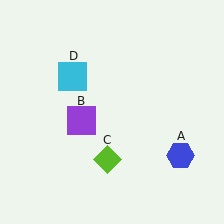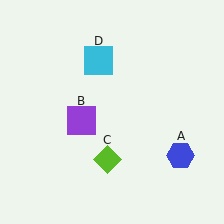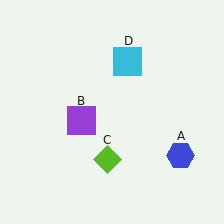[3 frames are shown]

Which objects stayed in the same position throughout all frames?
Blue hexagon (object A) and purple square (object B) and lime diamond (object C) remained stationary.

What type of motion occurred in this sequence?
The cyan square (object D) rotated clockwise around the center of the scene.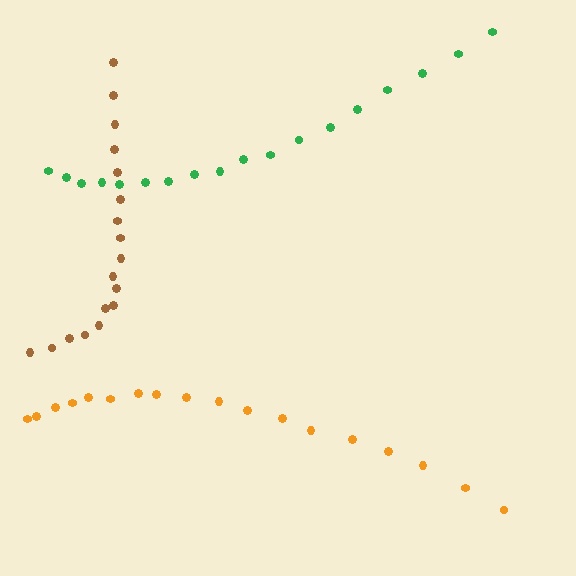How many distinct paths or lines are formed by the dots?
There are 3 distinct paths.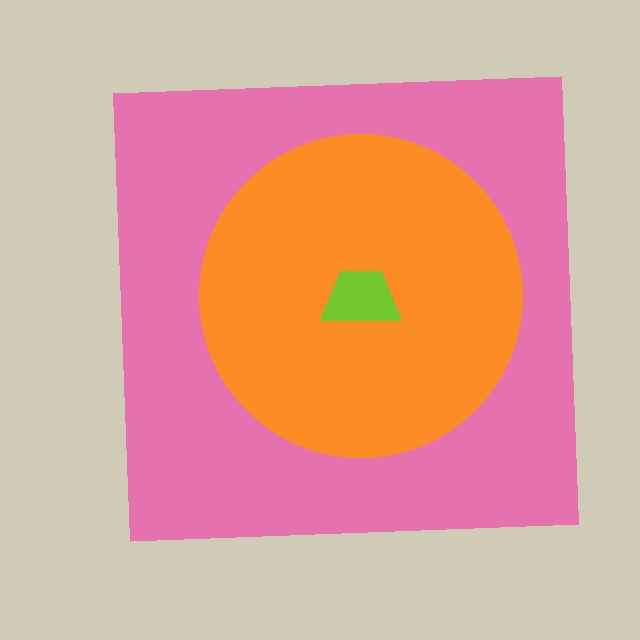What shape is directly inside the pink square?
The orange circle.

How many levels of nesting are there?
3.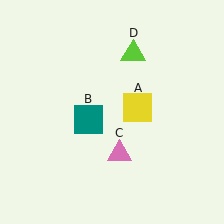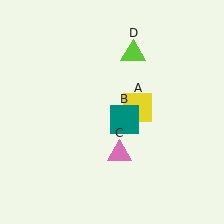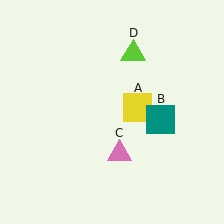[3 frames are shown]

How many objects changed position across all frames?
1 object changed position: teal square (object B).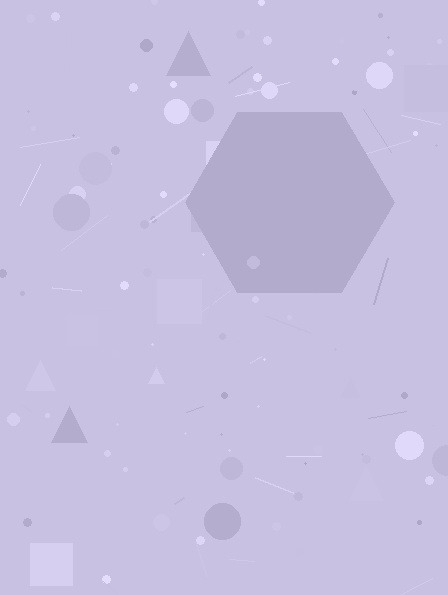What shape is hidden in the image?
A hexagon is hidden in the image.